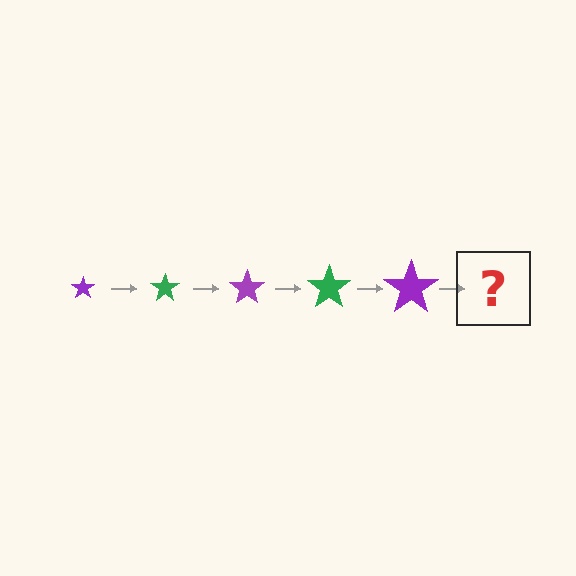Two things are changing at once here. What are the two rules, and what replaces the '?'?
The two rules are that the star grows larger each step and the color cycles through purple and green. The '?' should be a green star, larger than the previous one.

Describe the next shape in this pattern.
It should be a green star, larger than the previous one.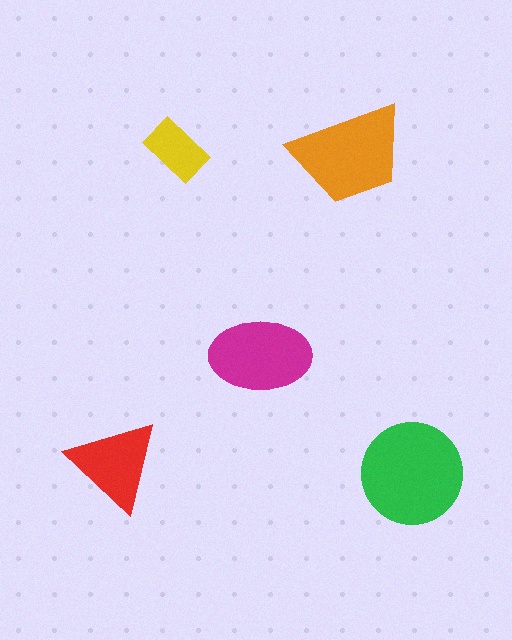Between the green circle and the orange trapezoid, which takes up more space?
The green circle.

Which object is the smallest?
The yellow rectangle.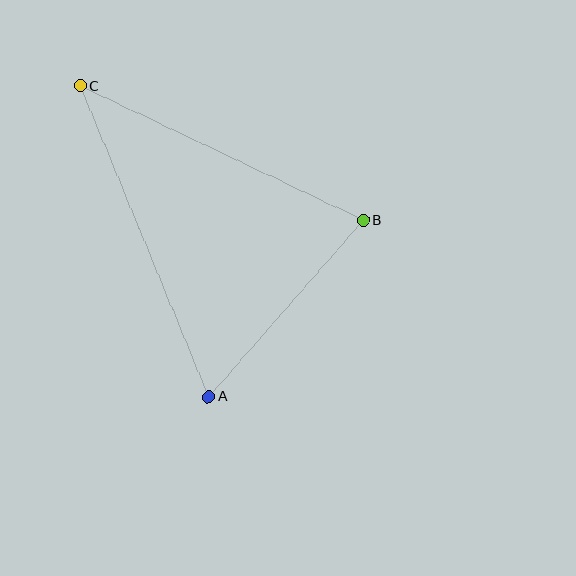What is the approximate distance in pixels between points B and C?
The distance between B and C is approximately 313 pixels.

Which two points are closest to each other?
Points A and B are closest to each other.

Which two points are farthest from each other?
Points A and C are farthest from each other.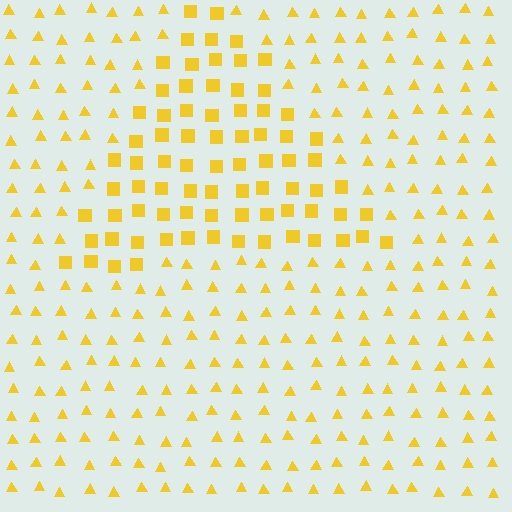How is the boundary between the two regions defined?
The boundary is defined by a change in element shape: squares inside vs. triangles outside. All elements share the same color and spacing.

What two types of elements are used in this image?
The image uses squares inside the triangle region and triangles outside it.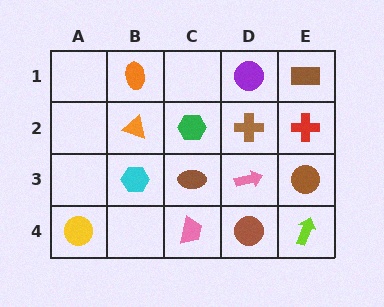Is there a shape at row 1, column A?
No, that cell is empty.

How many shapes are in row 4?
4 shapes.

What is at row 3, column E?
A brown circle.